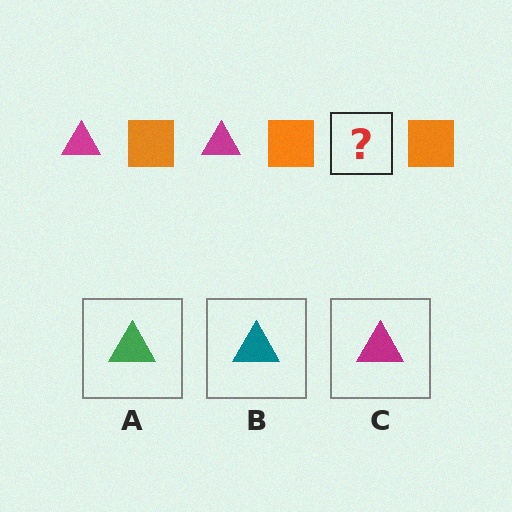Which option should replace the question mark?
Option C.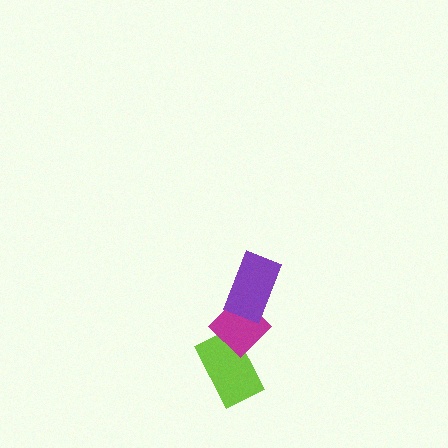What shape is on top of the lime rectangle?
The magenta diamond is on top of the lime rectangle.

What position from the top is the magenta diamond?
The magenta diamond is 2nd from the top.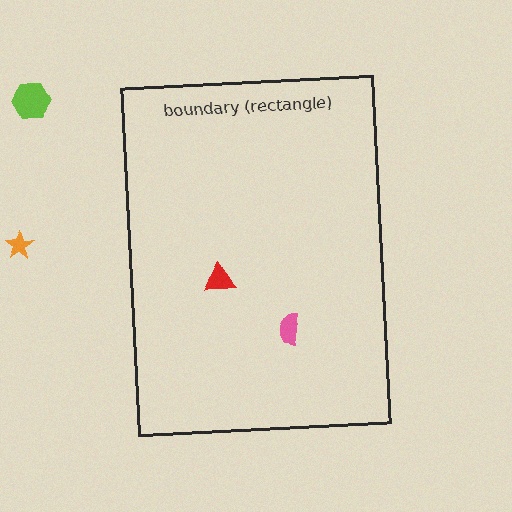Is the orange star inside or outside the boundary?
Outside.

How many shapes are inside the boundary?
2 inside, 2 outside.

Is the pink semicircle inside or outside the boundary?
Inside.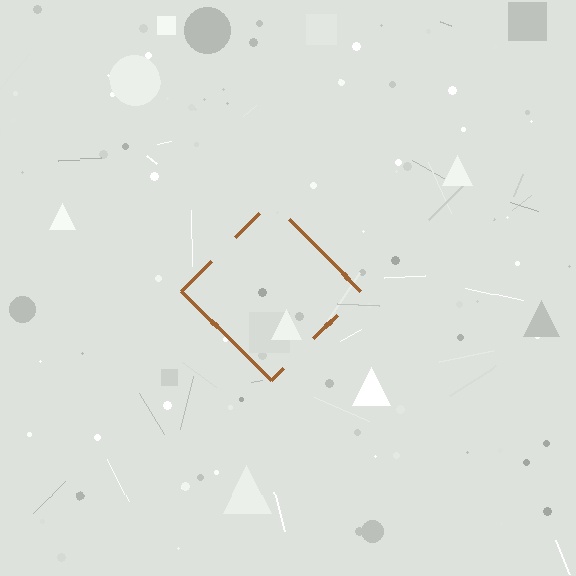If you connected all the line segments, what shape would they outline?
They would outline a diamond.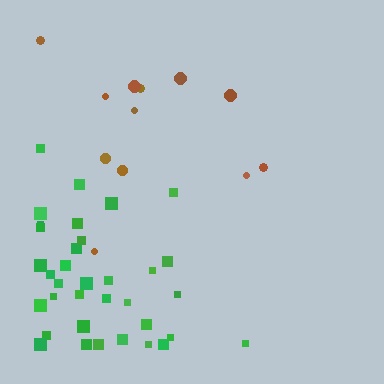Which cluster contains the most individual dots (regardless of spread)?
Green (35).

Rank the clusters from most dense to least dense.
green, brown.